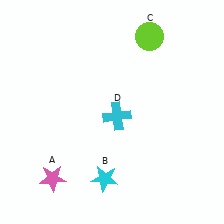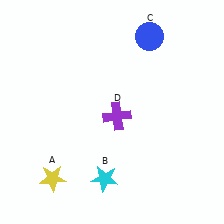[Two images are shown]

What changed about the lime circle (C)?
In Image 1, C is lime. In Image 2, it changed to blue.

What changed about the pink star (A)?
In Image 1, A is pink. In Image 2, it changed to yellow.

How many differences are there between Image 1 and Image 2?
There are 3 differences between the two images.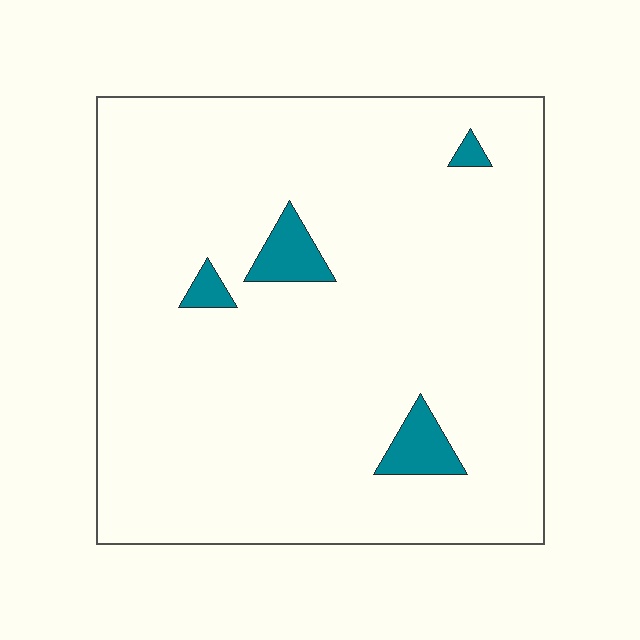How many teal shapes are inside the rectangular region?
4.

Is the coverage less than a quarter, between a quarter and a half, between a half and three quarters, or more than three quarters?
Less than a quarter.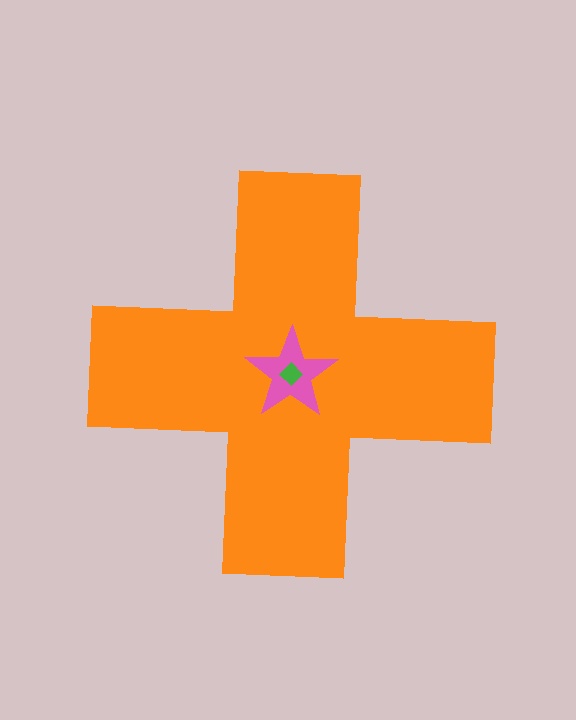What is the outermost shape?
The orange cross.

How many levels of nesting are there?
3.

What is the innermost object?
The green diamond.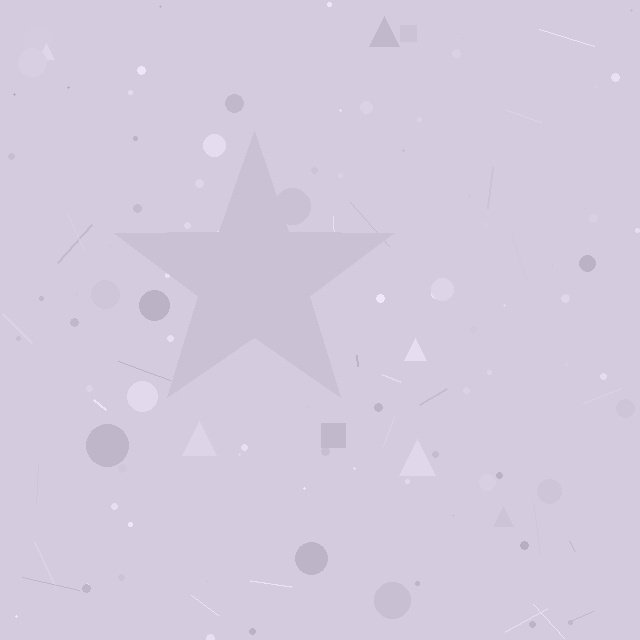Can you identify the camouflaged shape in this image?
The camouflaged shape is a star.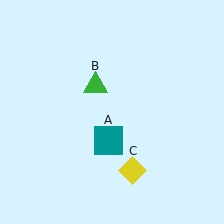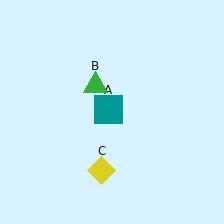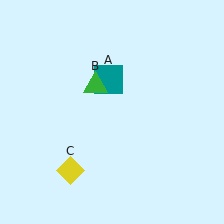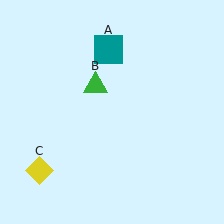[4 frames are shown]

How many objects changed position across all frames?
2 objects changed position: teal square (object A), yellow diamond (object C).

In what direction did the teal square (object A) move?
The teal square (object A) moved up.